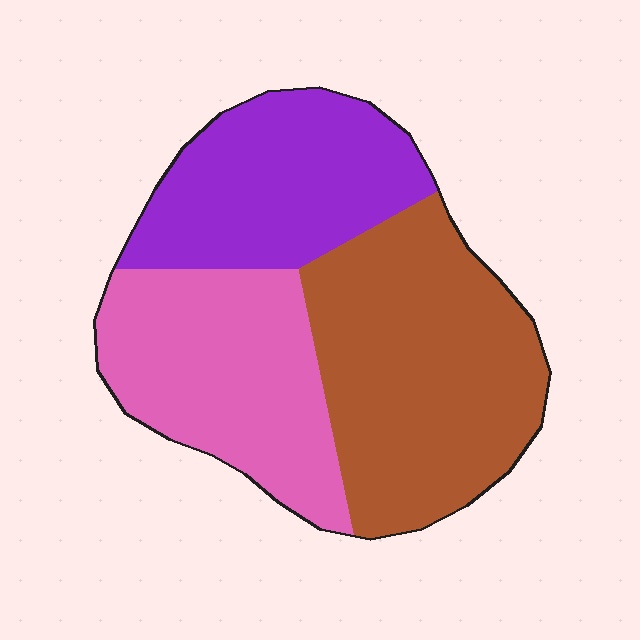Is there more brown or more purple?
Brown.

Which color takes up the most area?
Brown, at roughly 40%.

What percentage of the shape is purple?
Purple covers about 30% of the shape.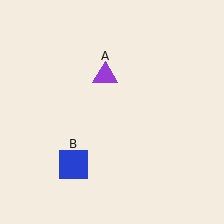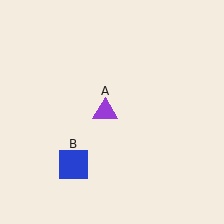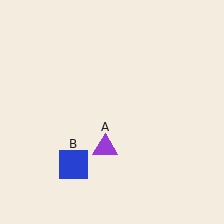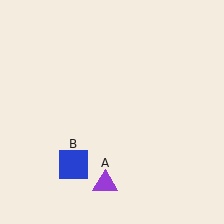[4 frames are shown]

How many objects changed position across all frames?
1 object changed position: purple triangle (object A).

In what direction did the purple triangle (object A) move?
The purple triangle (object A) moved down.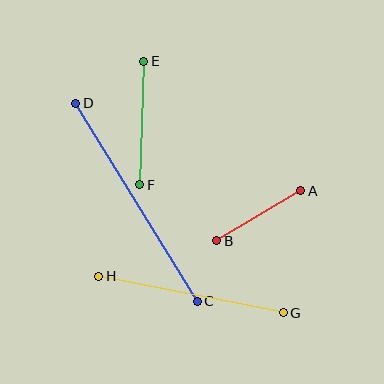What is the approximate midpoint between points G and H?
The midpoint is at approximately (191, 294) pixels.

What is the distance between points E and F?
The distance is approximately 124 pixels.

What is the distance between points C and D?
The distance is approximately 232 pixels.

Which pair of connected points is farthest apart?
Points C and D are farthest apart.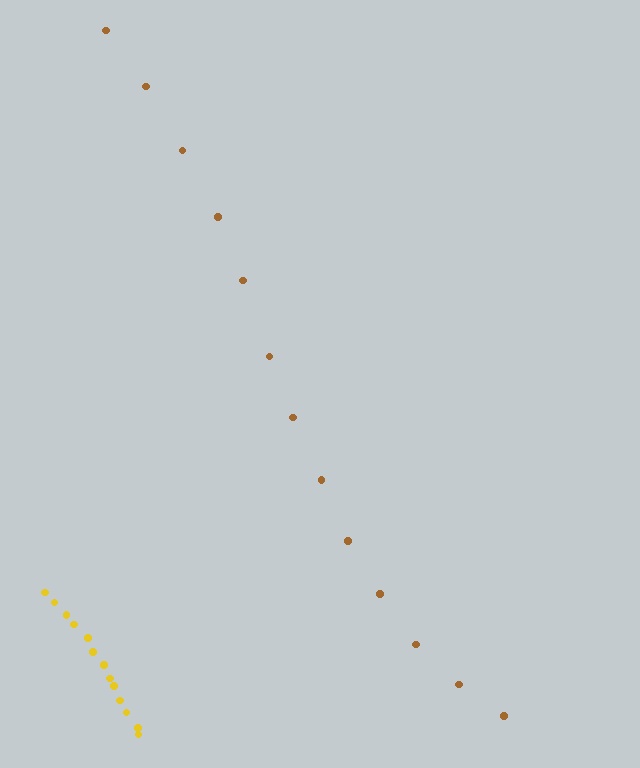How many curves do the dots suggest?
There are 2 distinct paths.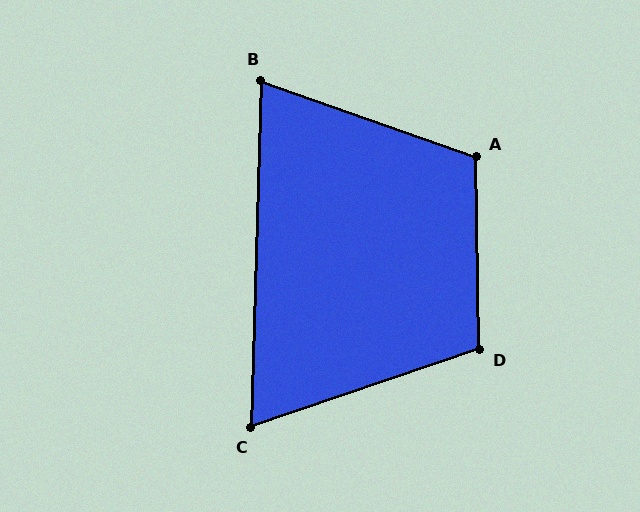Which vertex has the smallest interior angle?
C, at approximately 70 degrees.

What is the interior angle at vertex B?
Approximately 72 degrees (acute).